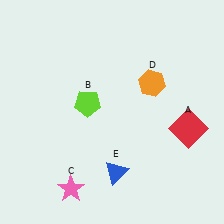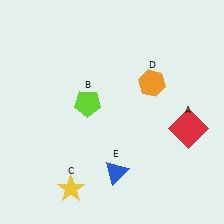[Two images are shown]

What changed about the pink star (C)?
In Image 1, C is pink. In Image 2, it changed to yellow.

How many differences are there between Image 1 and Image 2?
There is 1 difference between the two images.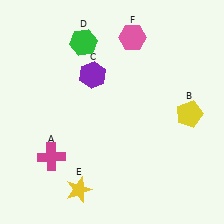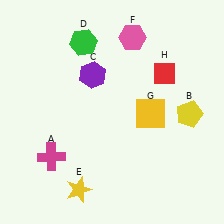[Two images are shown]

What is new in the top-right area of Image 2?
A red diamond (H) was added in the top-right area of Image 2.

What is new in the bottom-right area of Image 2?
A yellow square (G) was added in the bottom-right area of Image 2.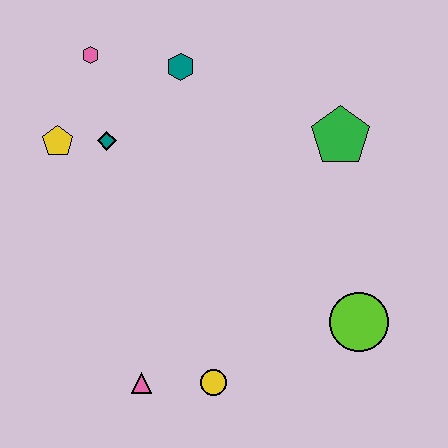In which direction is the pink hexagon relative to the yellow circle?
The pink hexagon is above the yellow circle.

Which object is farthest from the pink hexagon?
The lime circle is farthest from the pink hexagon.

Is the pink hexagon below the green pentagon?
No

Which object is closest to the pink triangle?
The yellow circle is closest to the pink triangle.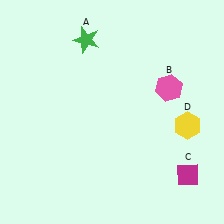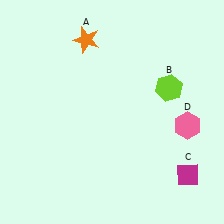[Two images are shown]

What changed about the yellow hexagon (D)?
In Image 1, D is yellow. In Image 2, it changed to pink.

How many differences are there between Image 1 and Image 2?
There are 3 differences between the two images.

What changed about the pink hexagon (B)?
In Image 1, B is pink. In Image 2, it changed to lime.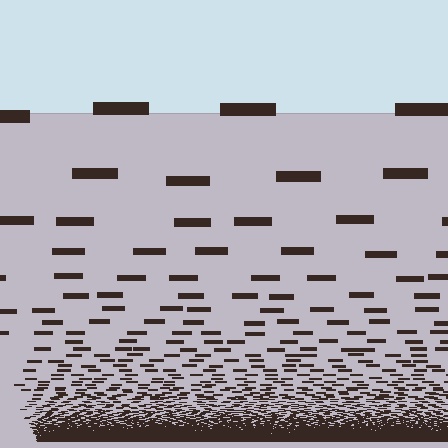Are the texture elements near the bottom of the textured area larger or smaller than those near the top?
Smaller. The gradient is inverted — elements near the bottom are smaller and denser.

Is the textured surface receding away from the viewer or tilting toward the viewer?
The surface appears to tilt toward the viewer. Texture elements get larger and sparser toward the top.